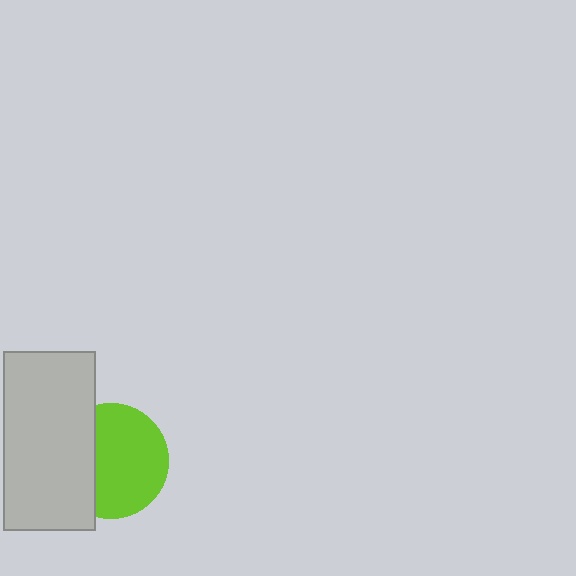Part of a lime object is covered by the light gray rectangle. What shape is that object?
It is a circle.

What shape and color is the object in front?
The object in front is a light gray rectangle.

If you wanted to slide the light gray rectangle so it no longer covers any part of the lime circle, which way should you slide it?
Slide it left — that is the most direct way to separate the two shapes.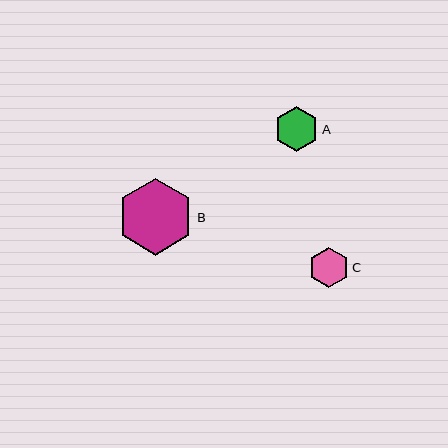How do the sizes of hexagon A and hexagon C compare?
Hexagon A and hexagon C are approximately the same size.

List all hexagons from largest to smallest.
From largest to smallest: B, A, C.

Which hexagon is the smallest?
Hexagon C is the smallest with a size of approximately 40 pixels.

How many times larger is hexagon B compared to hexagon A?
Hexagon B is approximately 1.7 times the size of hexagon A.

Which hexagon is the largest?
Hexagon B is the largest with a size of approximately 76 pixels.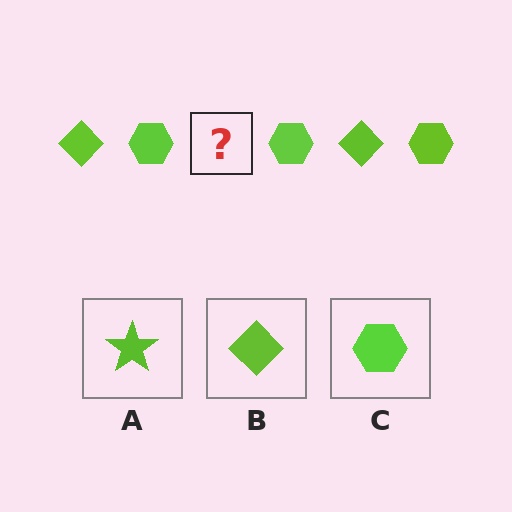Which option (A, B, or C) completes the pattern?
B.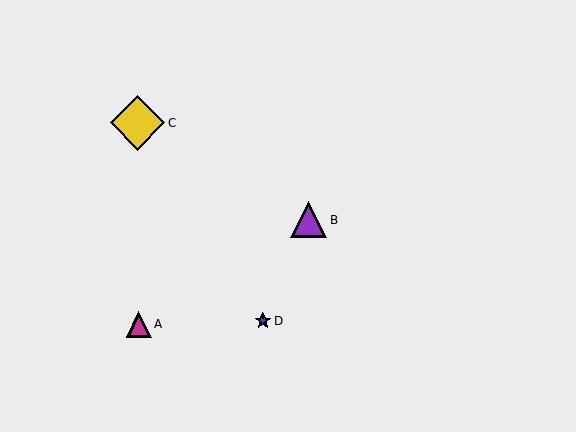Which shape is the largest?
The yellow diamond (labeled C) is the largest.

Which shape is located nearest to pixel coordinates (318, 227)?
The purple triangle (labeled B) at (309, 220) is nearest to that location.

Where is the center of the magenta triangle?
The center of the magenta triangle is at (139, 324).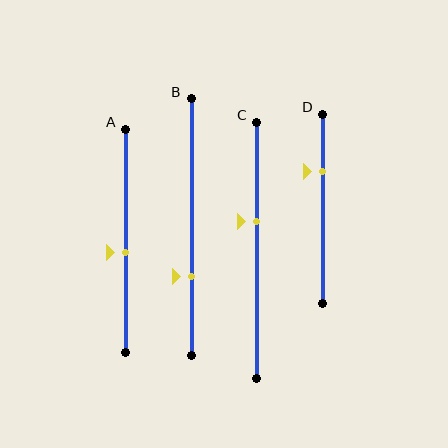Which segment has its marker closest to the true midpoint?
Segment A has its marker closest to the true midpoint.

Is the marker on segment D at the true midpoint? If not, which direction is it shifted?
No, the marker on segment D is shifted upward by about 20% of the segment length.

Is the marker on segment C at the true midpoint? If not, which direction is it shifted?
No, the marker on segment C is shifted upward by about 11% of the segment length.